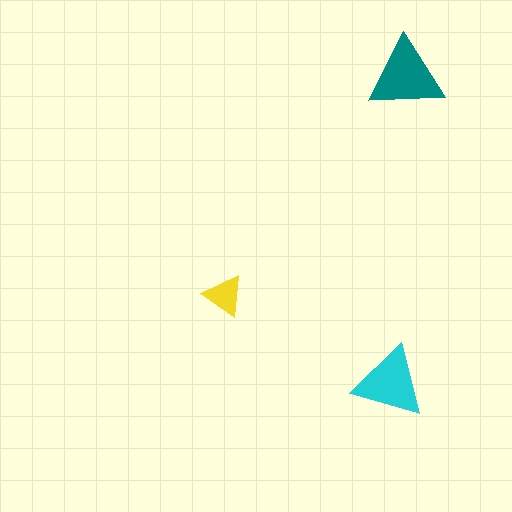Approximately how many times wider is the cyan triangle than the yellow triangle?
About 1.5 times wider.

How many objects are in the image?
There are 3 objects in the image.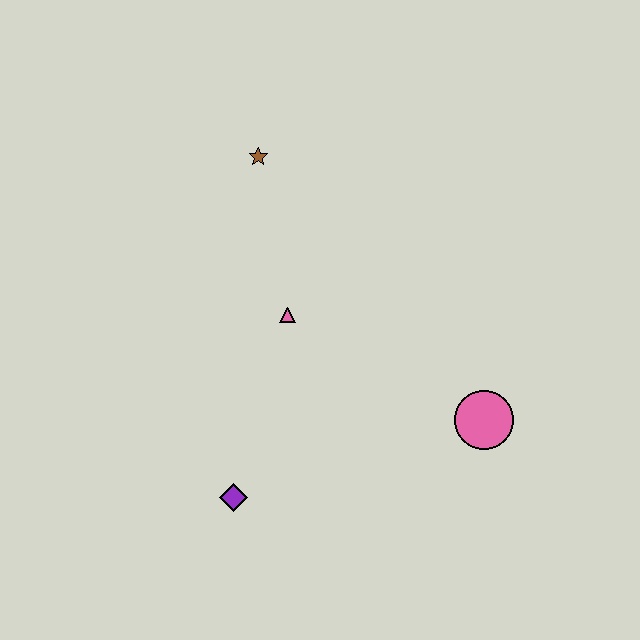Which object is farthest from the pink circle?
The brown star is farthest from the pink circle.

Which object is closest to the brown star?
The pink triangle is closest to the brown star.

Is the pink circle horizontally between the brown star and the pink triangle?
No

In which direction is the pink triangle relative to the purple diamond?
The pink triangle is above the purple diamond.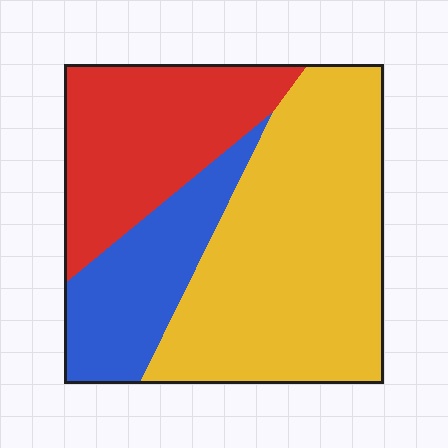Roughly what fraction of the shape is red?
Red covers 28% of the shape.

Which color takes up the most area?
Yellow, at roughly 50%.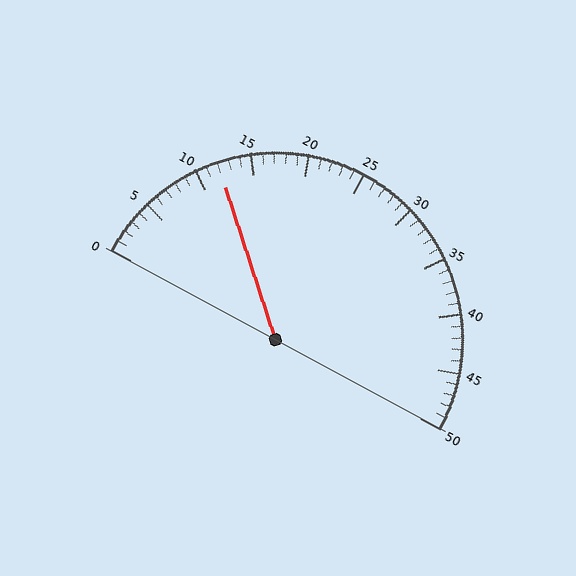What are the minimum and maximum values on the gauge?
The gauge ranges from 0 to 50.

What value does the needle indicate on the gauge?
The needle indicates approximately 12.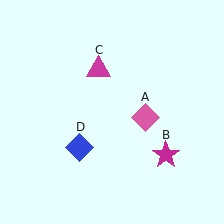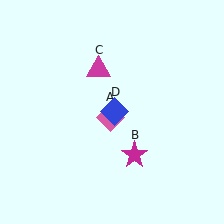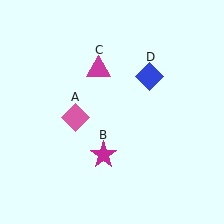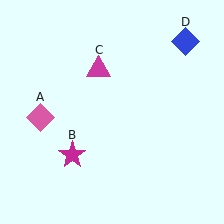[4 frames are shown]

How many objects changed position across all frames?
3 objects changed position: pink diamond (object A), magenta star (object B), blue diamond (object D).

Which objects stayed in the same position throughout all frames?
Magenta triangle (object C) remained stationary.